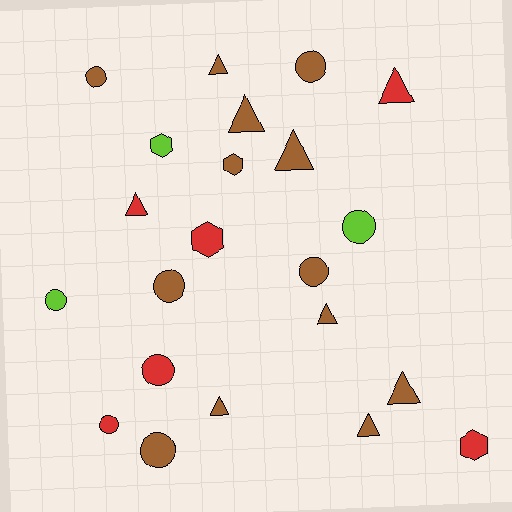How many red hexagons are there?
There are 2 red hexagons.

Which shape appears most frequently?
Circle, with 9 objects.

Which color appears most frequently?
Brown, with 13 objects.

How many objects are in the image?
There are 22 objects.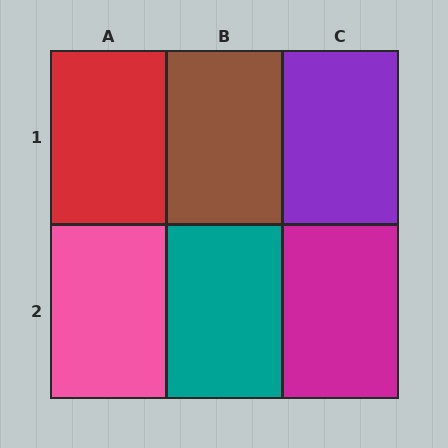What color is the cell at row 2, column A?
Pink.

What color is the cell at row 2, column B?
Teal.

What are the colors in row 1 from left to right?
Red, brown, purple.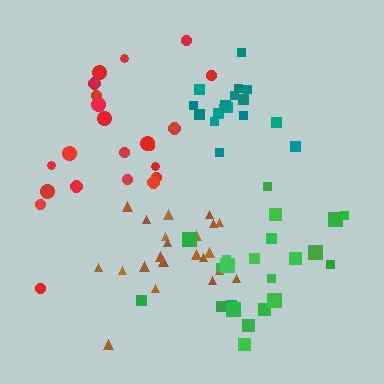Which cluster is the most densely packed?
Teal.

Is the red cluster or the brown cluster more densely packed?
Brown.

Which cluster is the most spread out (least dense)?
Red.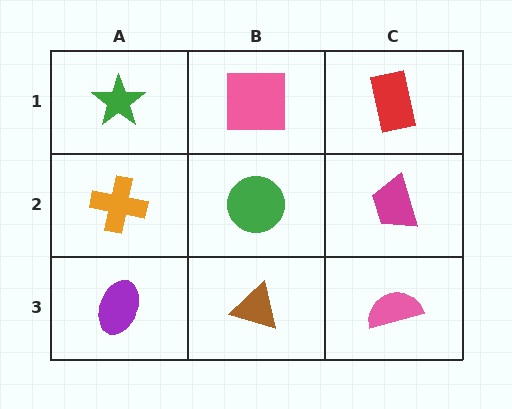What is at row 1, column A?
A green star.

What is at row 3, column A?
A purple ellipse.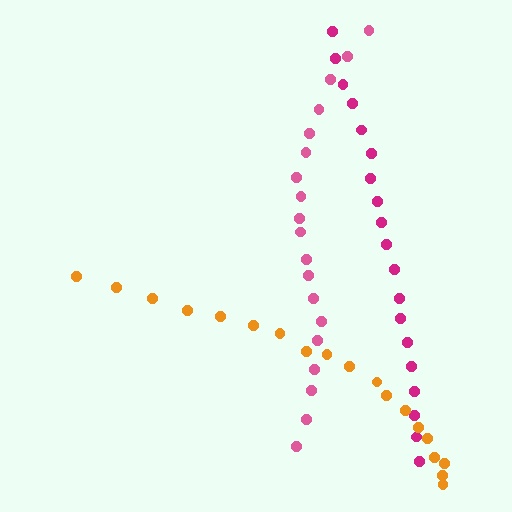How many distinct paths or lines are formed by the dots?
There are 3 distinct paths.